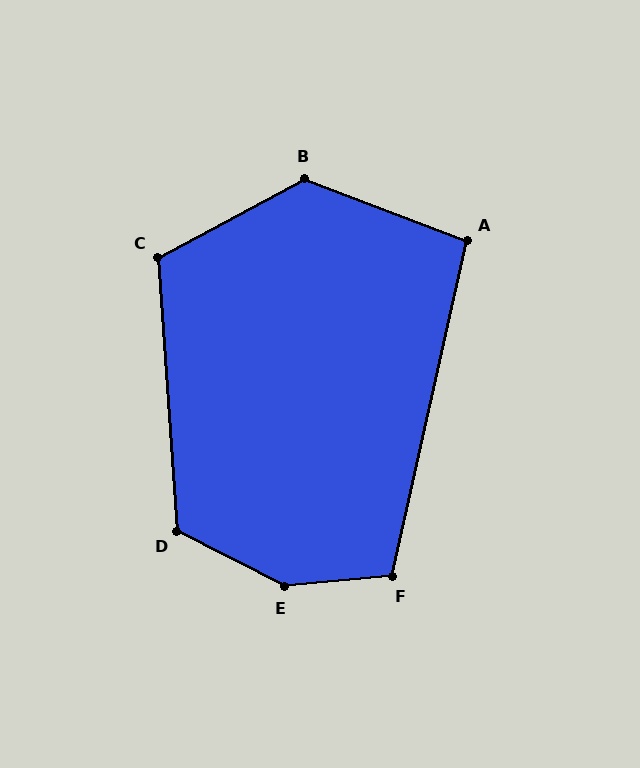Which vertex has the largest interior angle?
E, at approximately 147 degrees.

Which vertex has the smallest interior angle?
A, at approximately 98 degrees.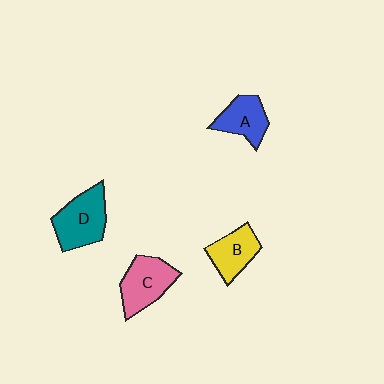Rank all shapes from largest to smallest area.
From largest to smallest: D (teal), C (pink), B (yellow), A (blue).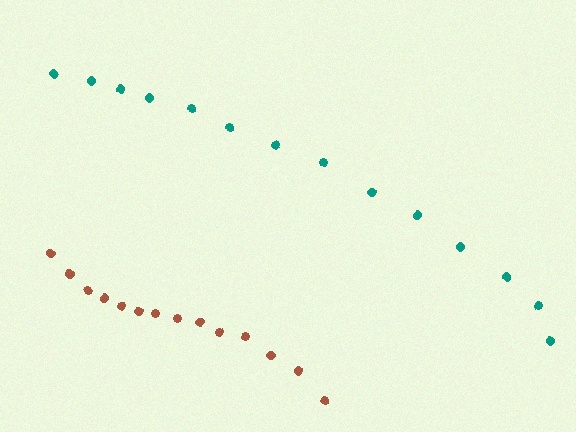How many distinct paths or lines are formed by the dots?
There are 2 distinct paths.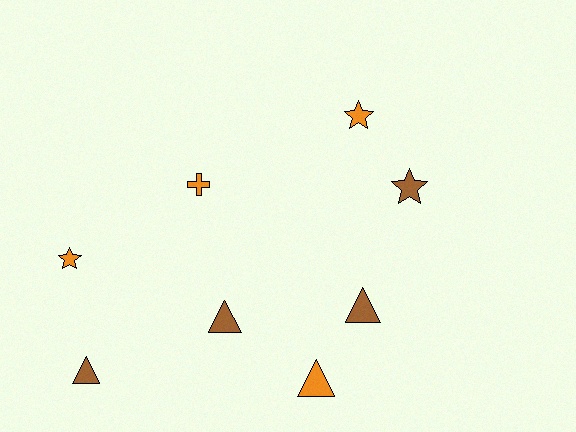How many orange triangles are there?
There is 1 orange triangle.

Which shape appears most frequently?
Triangle, with 4 objects.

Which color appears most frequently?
Orange, with 4 objects.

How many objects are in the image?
There are 8 objects.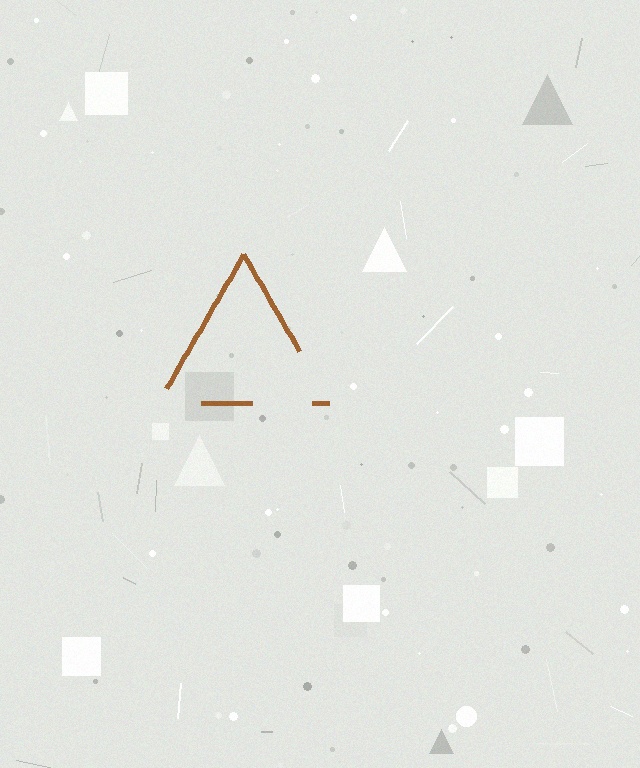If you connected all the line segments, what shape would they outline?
They would outline a triangle.